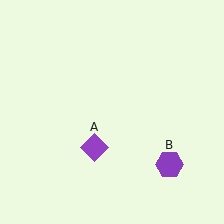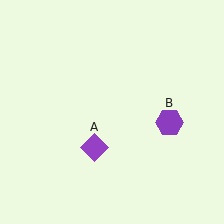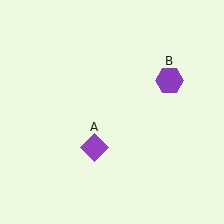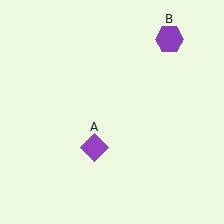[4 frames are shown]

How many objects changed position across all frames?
1 object changed position: purple hexagon (object B).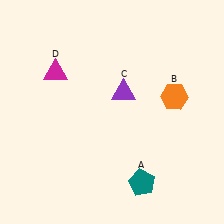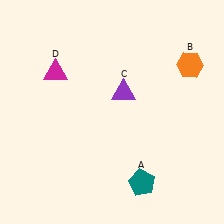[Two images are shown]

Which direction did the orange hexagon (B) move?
The orange hexagon (B) moved up.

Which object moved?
The orange hexagon (B) moved up.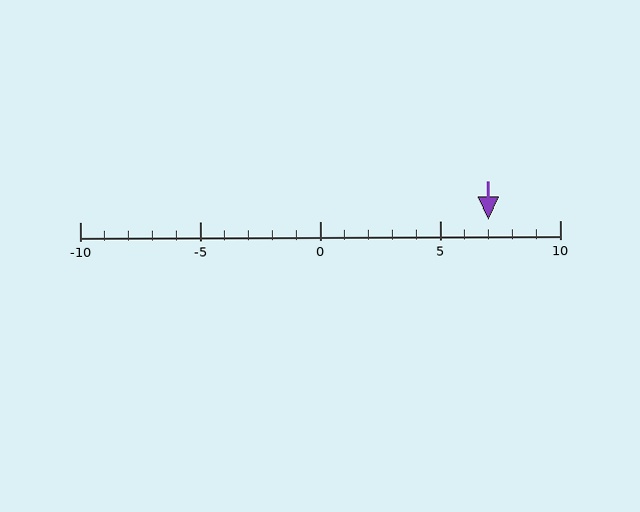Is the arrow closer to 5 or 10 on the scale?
The arrow is closer to 5.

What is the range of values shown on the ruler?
The ruler shows values from -10 to 10.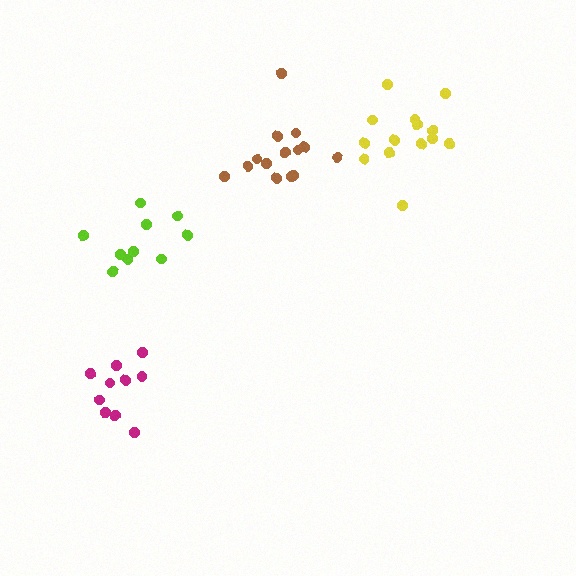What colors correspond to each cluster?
The clusters are colored: brown, yellow, lime, magenta.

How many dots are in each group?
Group 1: 14 dots, Group 2: 14 dots, Group 3: 10 dots, Group 4: 10 dots (48 total).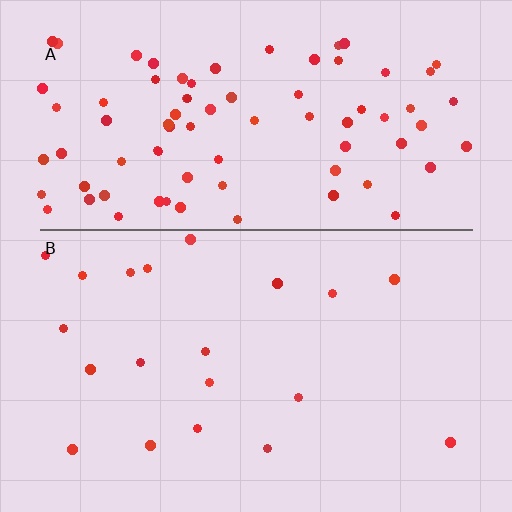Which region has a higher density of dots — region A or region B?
A (the top).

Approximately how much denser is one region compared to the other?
Approximately 4.4× — region A over region B.